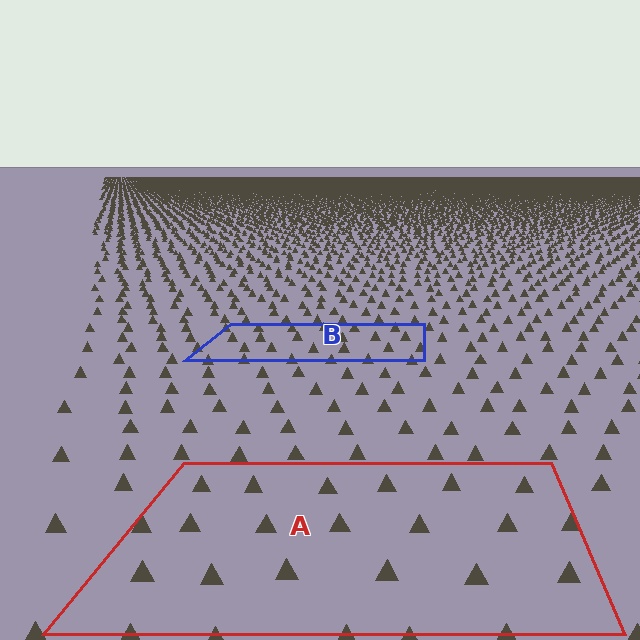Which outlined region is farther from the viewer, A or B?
Region B is farther from the viewer — the texture elements inside it appear smaller and more densely packed.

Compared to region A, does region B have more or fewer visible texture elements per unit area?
Region B has more texture elements per unit area — they are packed more densely because it is farther away.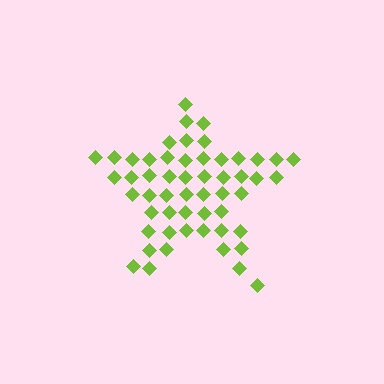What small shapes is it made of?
It is made of small diamonds.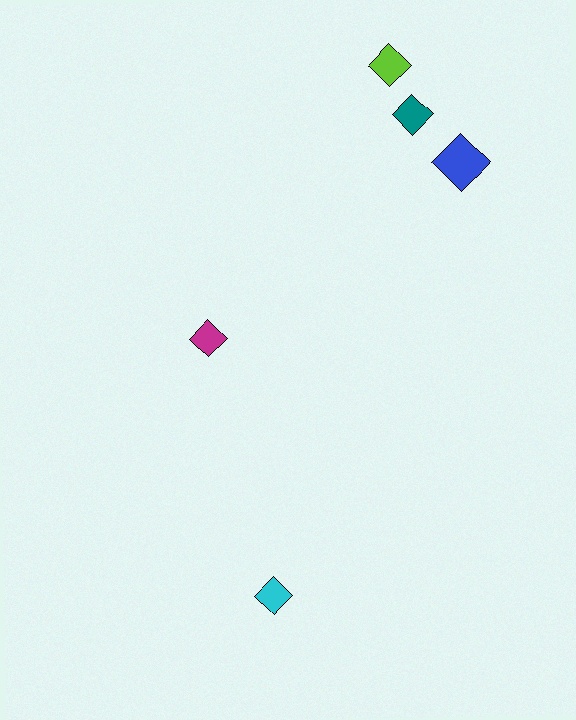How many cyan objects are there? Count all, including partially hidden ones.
There is 1 cyan object.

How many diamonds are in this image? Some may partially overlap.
There are 5 diamonds.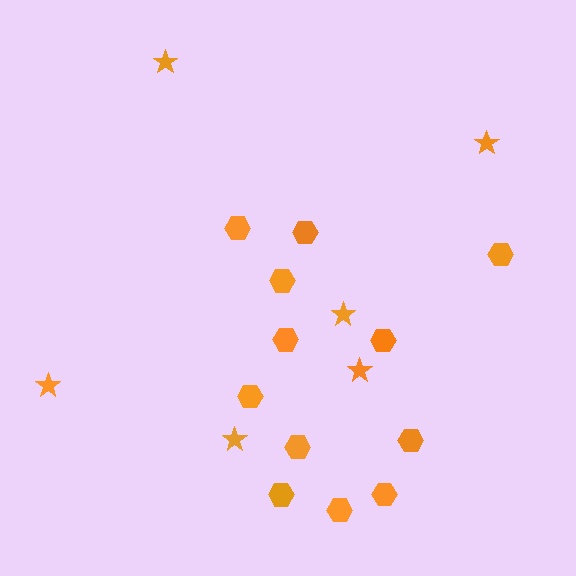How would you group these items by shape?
There are 2 groups: one group of hexagons (12) and one group of stars (6).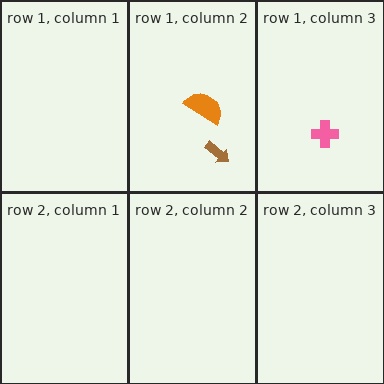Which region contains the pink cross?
The row 1, column 3 region.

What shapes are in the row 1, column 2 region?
The orange semicircle, the brown arrow.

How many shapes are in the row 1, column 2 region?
2.